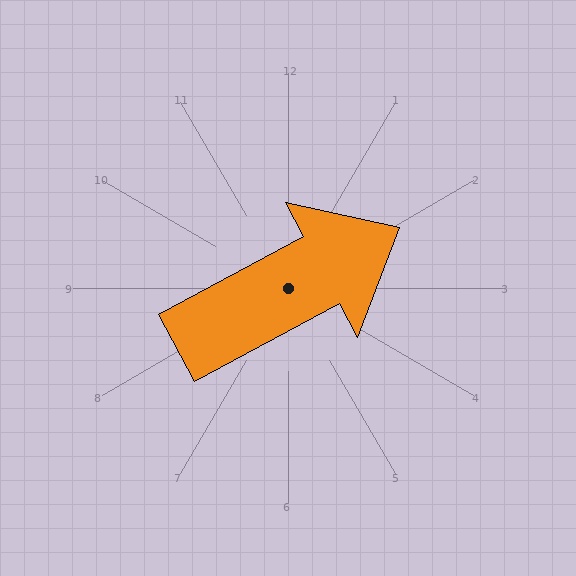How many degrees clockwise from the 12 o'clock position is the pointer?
Approximately 62 degrees.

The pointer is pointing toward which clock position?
Roughly 2 o'clock.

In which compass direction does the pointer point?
Northeast.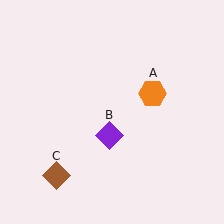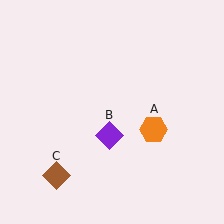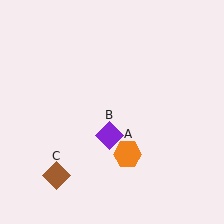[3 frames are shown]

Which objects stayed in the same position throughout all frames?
Purple diamond (object B) and brown diamond (object C) remained stationary.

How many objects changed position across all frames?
1 object changed position: orange hexagon (object A).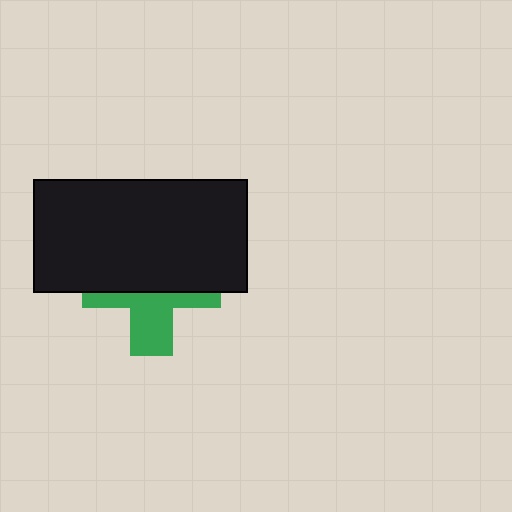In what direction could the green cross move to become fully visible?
The green cross could move down. That would shift it out from behind the black rectangle entirely.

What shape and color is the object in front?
The object in front is a black rectangle.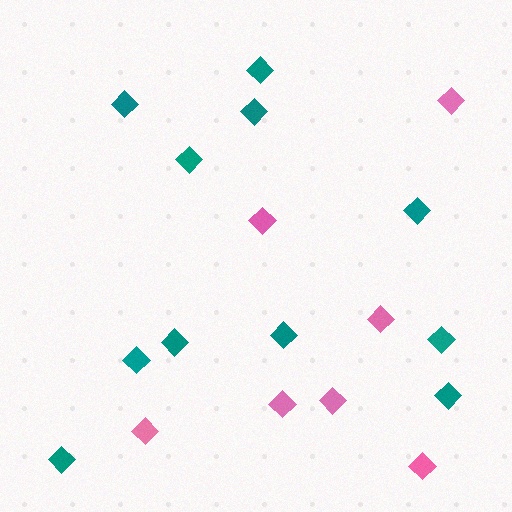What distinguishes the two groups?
There are 2 groups: one group of teal diamonds (11) and one group of pink diamonds (7).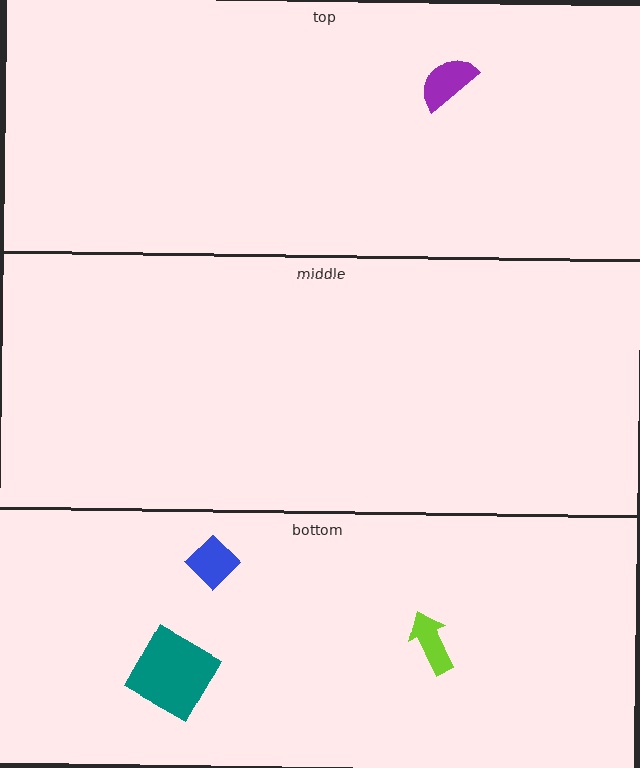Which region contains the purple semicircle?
The top region.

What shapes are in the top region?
The purple semicircle.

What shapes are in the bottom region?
The teal square, the lime arrow, the blue diamond.